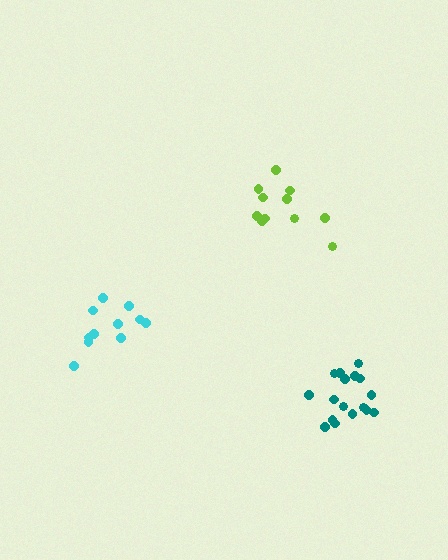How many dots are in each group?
Group 1: 11 dots, Group 2: 11 dots, Group 3: 17 dots (39 total).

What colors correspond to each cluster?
The clusters are colored: cyan, lime, teal.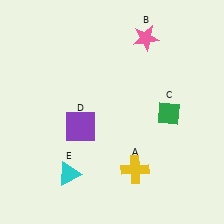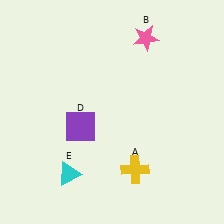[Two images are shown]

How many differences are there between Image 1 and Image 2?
There is 1 difference between the two images.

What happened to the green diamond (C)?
The green diamond (C) was removed in Image 2. It was in the bottom-right area of Image 1.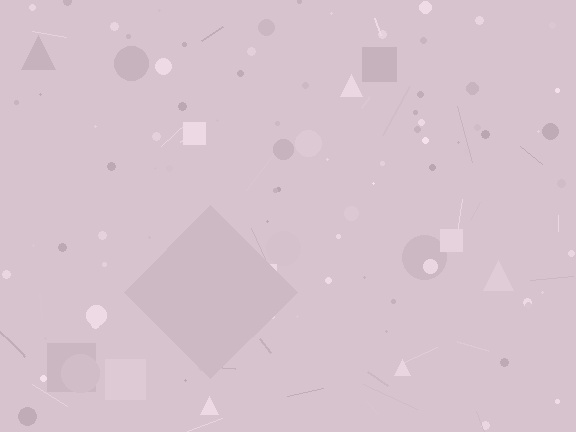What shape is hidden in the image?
A diamond is hidden in the image.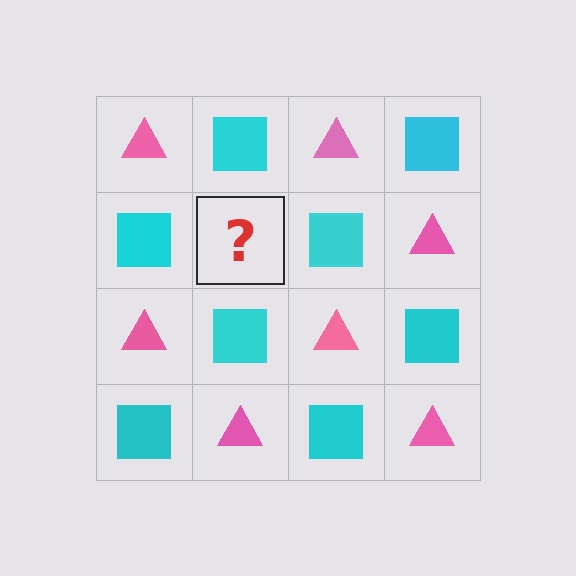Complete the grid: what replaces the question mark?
The question mark should be replaced with a pink triangle.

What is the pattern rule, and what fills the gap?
The rule is that it alternates pink triangle and cyan square in a checkerboard pattern. The gap should be filled with a pink triangle.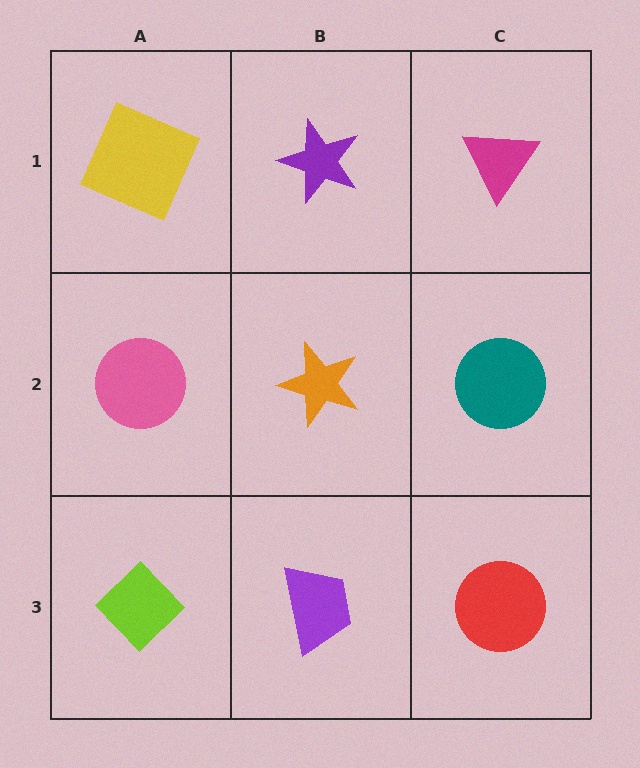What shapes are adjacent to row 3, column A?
A pink circle (row 2, column A), a purple trapezoid (row 3, column B).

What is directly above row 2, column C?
A magenta triangle.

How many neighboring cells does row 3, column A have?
2.